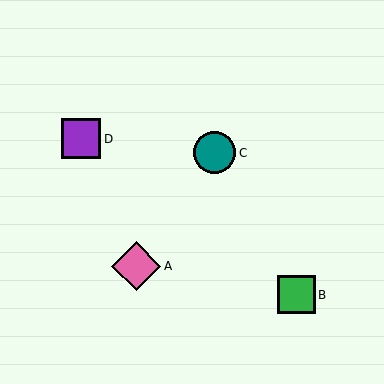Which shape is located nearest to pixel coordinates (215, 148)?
The teal circle (labeled C) at (215, 153) is nearest to that location.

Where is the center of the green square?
The center of the green square is at (296, 295).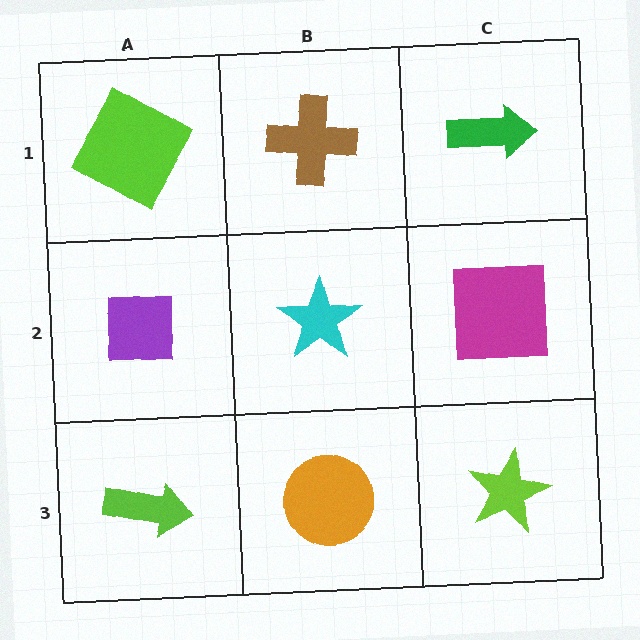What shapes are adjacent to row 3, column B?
A cyan star (row 2, column B), a lime arrow (row 3, column A), a lime star (row 3, column C).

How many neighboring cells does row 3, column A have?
2.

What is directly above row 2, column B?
A brown cross.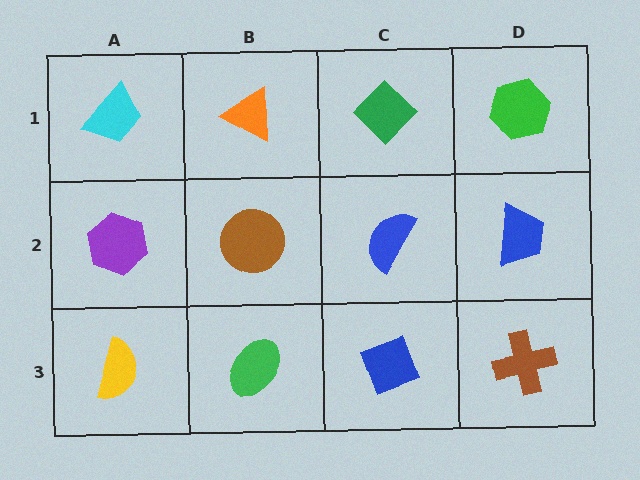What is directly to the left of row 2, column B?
A purple hexagon.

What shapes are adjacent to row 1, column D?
A blue trapezoid (row 2, column D), a green diamond (row 1, column C).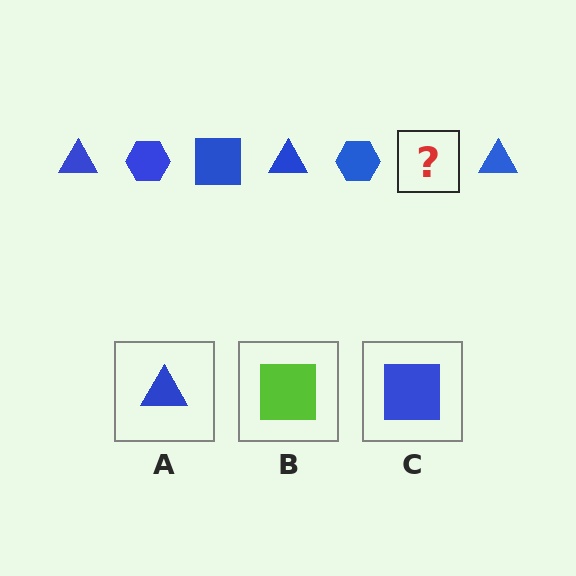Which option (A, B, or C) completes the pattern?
C.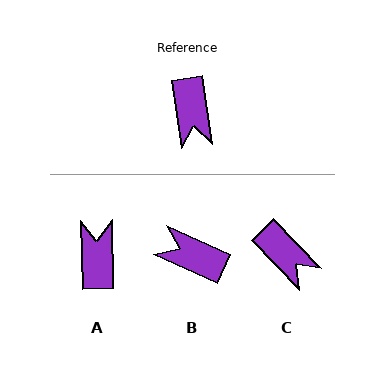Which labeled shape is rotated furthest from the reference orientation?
A, about 174 degrees away.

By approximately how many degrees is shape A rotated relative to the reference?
Approximately 174 degrees counter-clockwise.